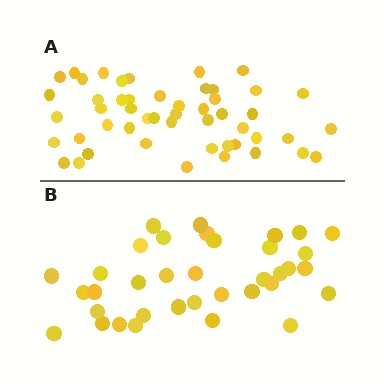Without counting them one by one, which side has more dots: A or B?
Region A (the top region) has more dots.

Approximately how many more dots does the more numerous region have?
Region A has approximately 15 more dots than region B.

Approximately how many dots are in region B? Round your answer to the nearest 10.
About 40 dots. (The exact count is 36, which rounds to 40.)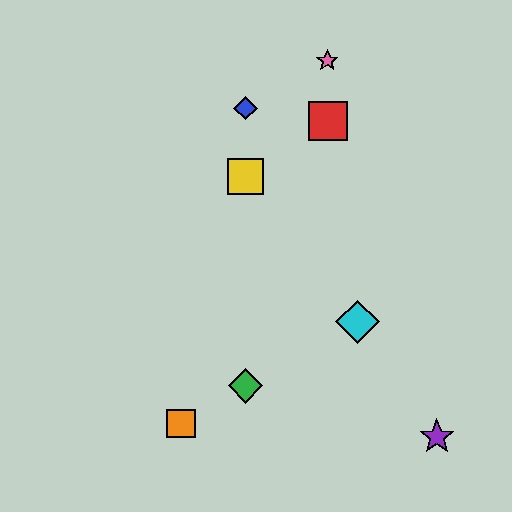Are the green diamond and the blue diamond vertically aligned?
Yes, both are at x≈245.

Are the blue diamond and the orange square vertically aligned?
No, the blue diamond is at x≈245 and the orange square is at x≈181.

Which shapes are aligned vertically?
The blue diamond, the green diamond, the yellow square are aligned vertically.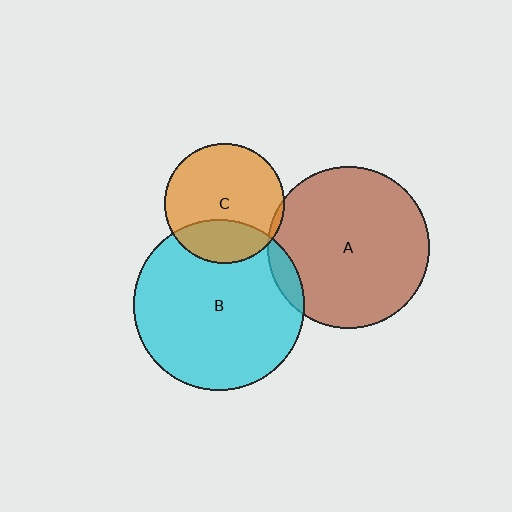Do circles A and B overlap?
Yes.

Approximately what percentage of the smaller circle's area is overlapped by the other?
Approximately 5%.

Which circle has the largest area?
Circle B (cyan).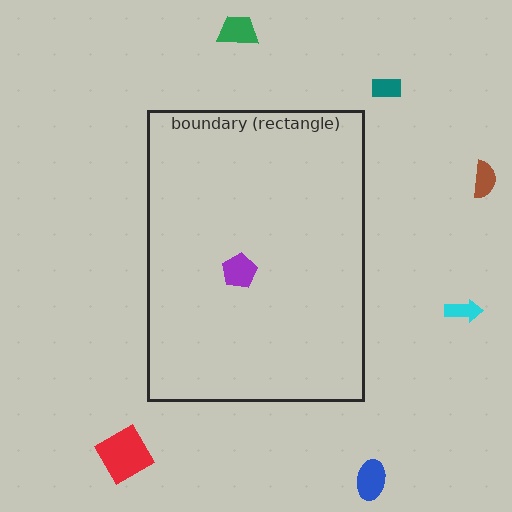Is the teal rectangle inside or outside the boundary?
Outside.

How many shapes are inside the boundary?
1 inside, 6 outside.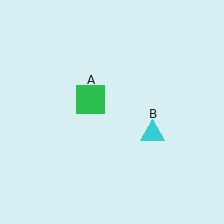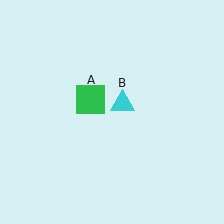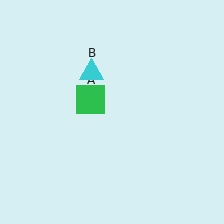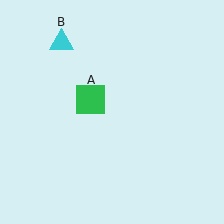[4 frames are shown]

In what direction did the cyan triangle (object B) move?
The cyan triangle (object B) moved up and to the left.